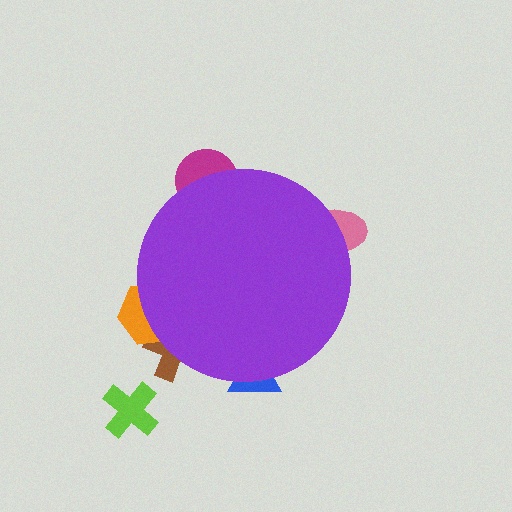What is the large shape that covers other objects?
A purple circle.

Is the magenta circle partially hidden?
Yes, the magenta circle is partially hidden behind the purple circle.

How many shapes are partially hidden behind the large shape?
5 shapes are partially hidden.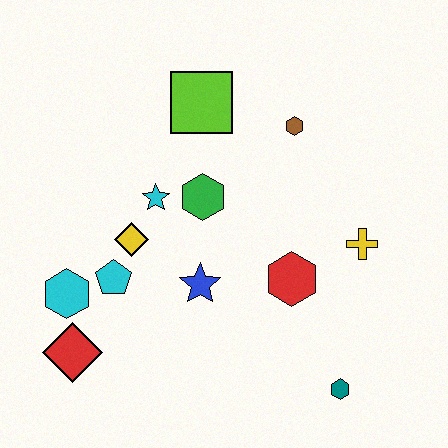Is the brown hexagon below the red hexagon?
No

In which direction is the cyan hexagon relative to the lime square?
The cyan hexagon is below the lime square.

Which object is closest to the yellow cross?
The red hexagon is closest to the yellow cross.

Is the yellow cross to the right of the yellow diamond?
Yes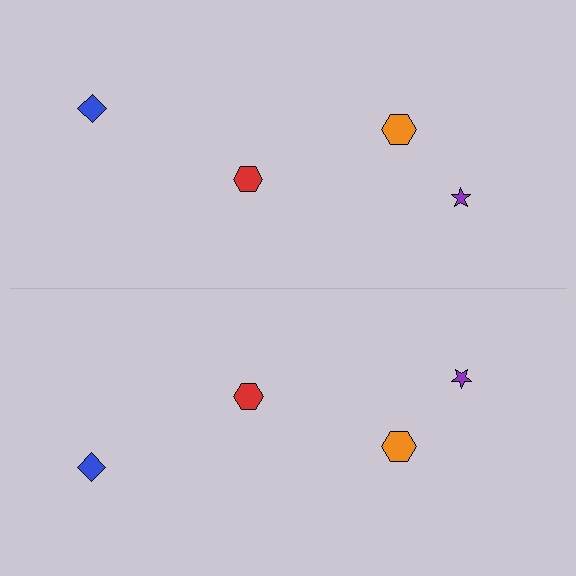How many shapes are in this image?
There are 8 shapes in this image.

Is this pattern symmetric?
Yes, this pattern has bilateral (reflection) symmetry.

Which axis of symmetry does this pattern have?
The pattern has a horizontal axis of symmetry running through the center of the image.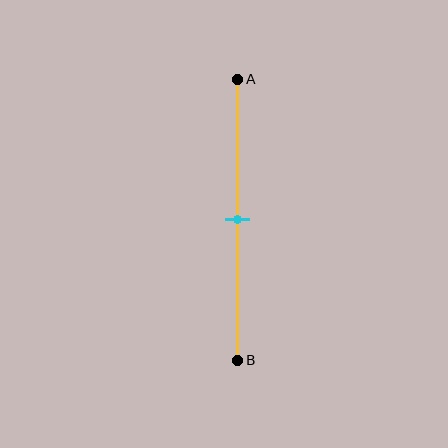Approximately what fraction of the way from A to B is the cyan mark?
The cyan mark is approximately 50% of the way from A to B.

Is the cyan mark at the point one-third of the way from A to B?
No, the mark is at about 50% from A, not at the 33% one-third point.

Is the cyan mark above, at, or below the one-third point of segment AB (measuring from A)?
The cyan mark is below the one-third point of segment AB.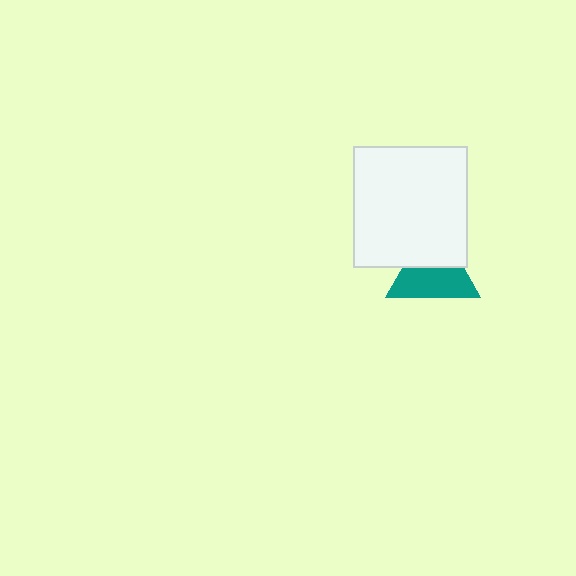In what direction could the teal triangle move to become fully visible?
The teal triangle could move down. That would shift it out from behind the white rectangle entirely.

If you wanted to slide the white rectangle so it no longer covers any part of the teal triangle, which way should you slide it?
Slide it up — that is the most direct way to separate the two shapes.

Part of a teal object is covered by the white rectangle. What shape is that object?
It is a triangle.